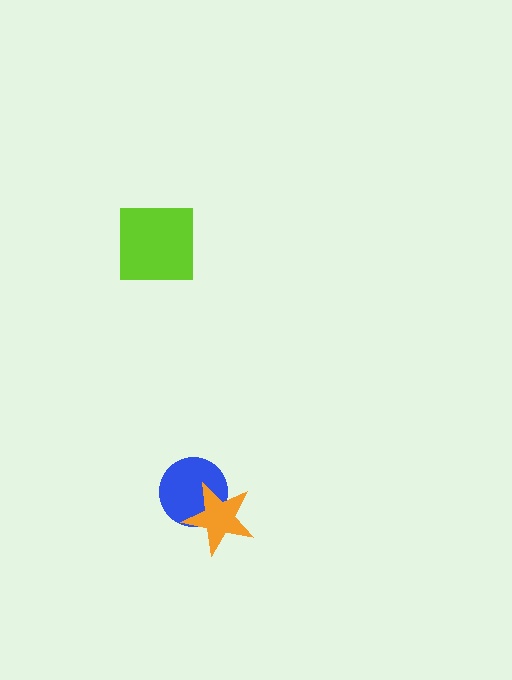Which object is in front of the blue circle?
The orange star is in front of the blue circle.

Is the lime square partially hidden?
No, no other shape covers it.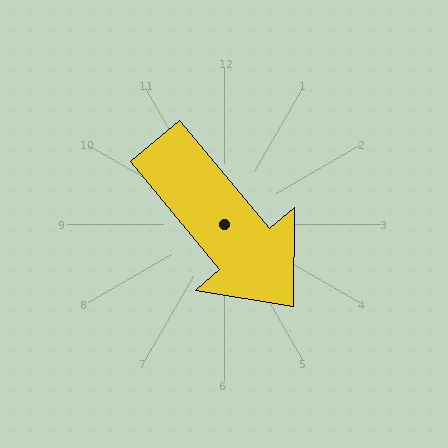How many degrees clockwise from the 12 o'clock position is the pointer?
Approximately 140 degrees.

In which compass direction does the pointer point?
Southeast.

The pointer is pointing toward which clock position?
Roughly 5 o'clock.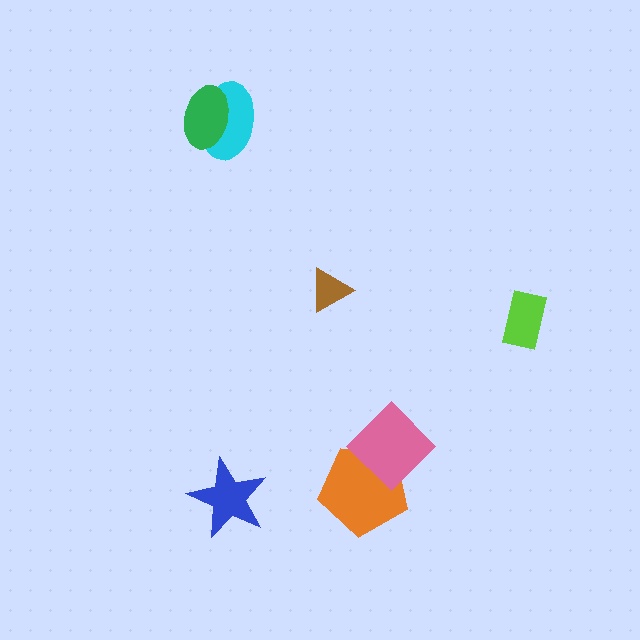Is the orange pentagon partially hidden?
Yes, it is partially covered by another shape.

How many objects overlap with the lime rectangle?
0 objects overlap with the lime rectangle.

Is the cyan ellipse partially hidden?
Yes, it is partially covered by another shape.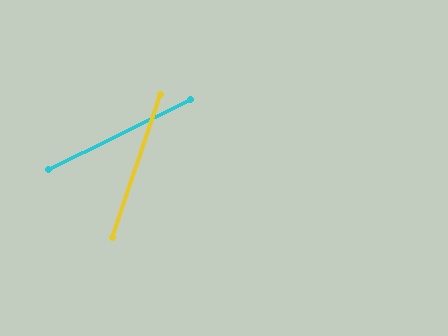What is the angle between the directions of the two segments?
Approximately 45 degrees.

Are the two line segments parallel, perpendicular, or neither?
Neither parallel nor perpendicular — they differ by about 45°.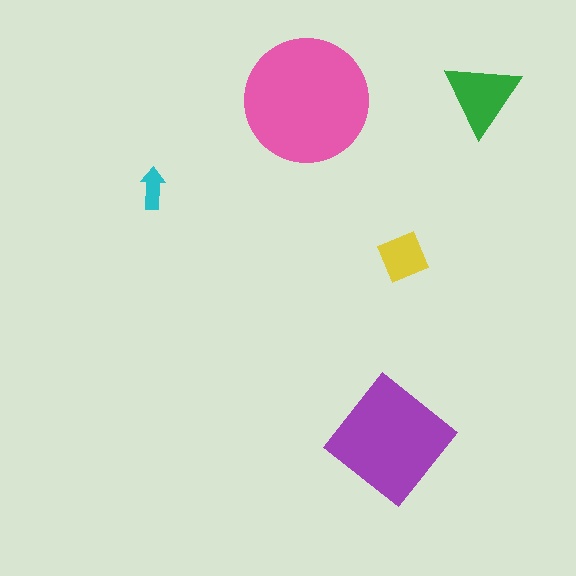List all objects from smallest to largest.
The cyan arrow, the yellow diamond, the green triangle, the purple diamond, the pink circle.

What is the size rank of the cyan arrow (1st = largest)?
5th.